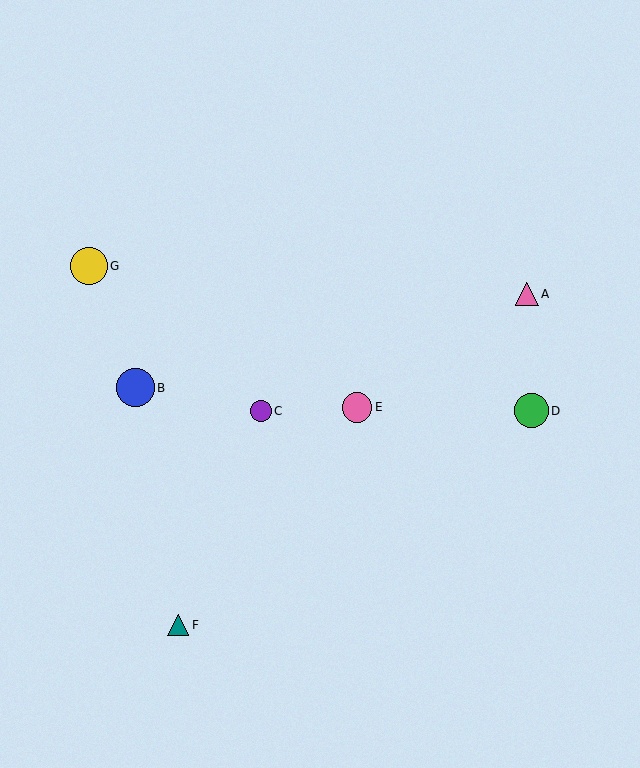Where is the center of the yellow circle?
The center of the yellow circle is at (89, 266).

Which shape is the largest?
The blue circle (labeled B) is the largest.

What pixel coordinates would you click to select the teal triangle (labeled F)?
Click at (178, 625) to select the teal triangle F.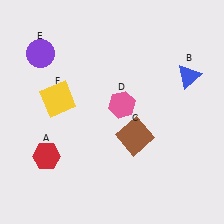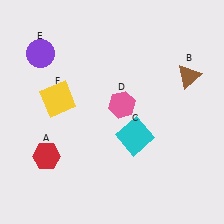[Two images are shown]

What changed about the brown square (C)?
In Image 1, C is brown. In Image 2, it changed to cyan.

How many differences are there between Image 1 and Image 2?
There are 2 differences between the two images.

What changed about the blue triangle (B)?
In Image 1, B is blue. In Image 2, it changed to brown.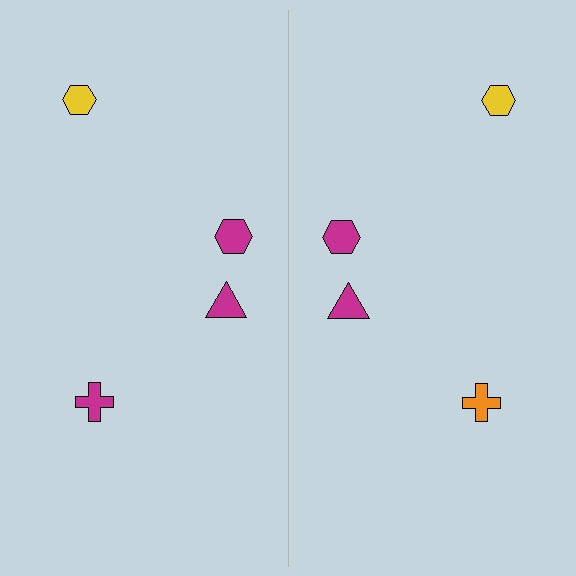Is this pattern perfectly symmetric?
No, the pattern is not perfectly symmetric. The orange cross on the right side breaks the symmetry — its mirror counterpart is magenta.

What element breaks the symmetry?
The orange cross on the right side breaks the symmetry — its mirror counterpart is magenta.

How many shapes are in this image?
There are 8 shapes in this image.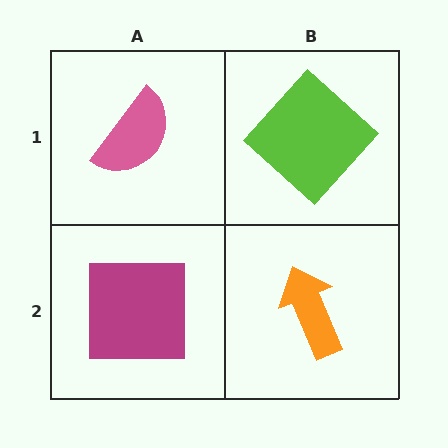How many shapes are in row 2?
2 shapes.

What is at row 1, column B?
A lime diamond.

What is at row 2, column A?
A magenta square.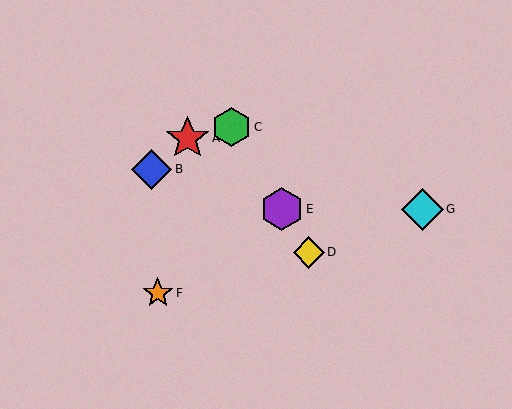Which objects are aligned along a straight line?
Objects C, D, E are aligned along a straight line.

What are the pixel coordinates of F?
Object F is at (158, 293).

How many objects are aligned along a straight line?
3 objects (C, D, E) are aligned along a straight line.